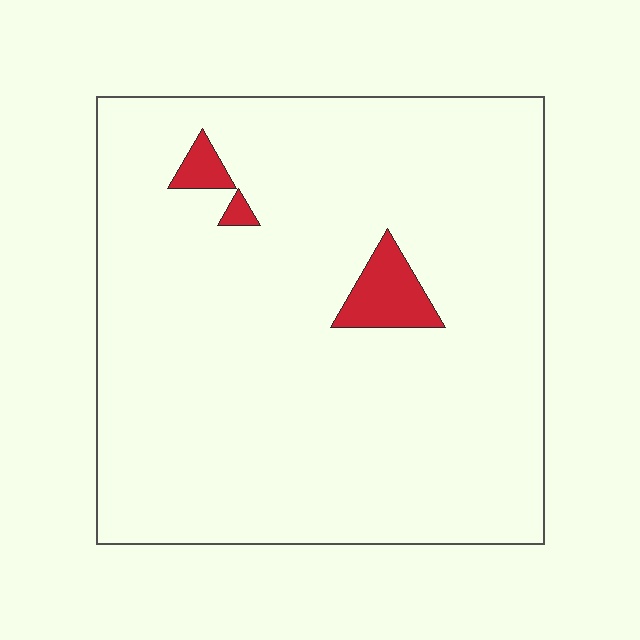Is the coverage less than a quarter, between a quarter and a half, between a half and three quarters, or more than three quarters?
Less than a quarter.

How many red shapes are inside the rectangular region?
3.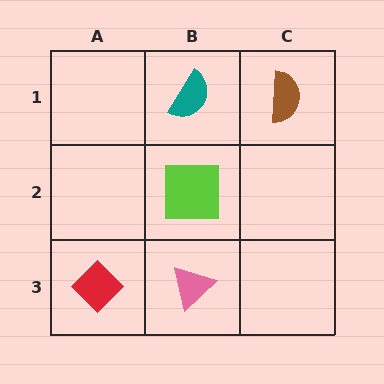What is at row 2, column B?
A lime square.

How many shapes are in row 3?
2 shapes.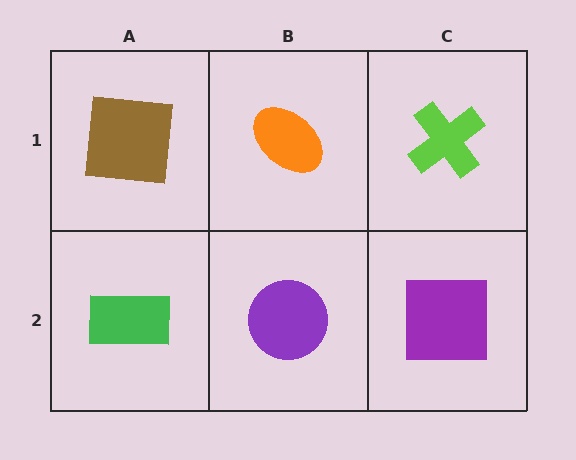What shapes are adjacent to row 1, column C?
A purple square (row 2, column C), an orange ellipse (row 1, column B).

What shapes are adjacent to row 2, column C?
A lime cross (row 1, column C), a purple circle (row 2, column B).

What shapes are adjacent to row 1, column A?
A green rectangle (row 2, column A), an orange ellipse (row 1, column B).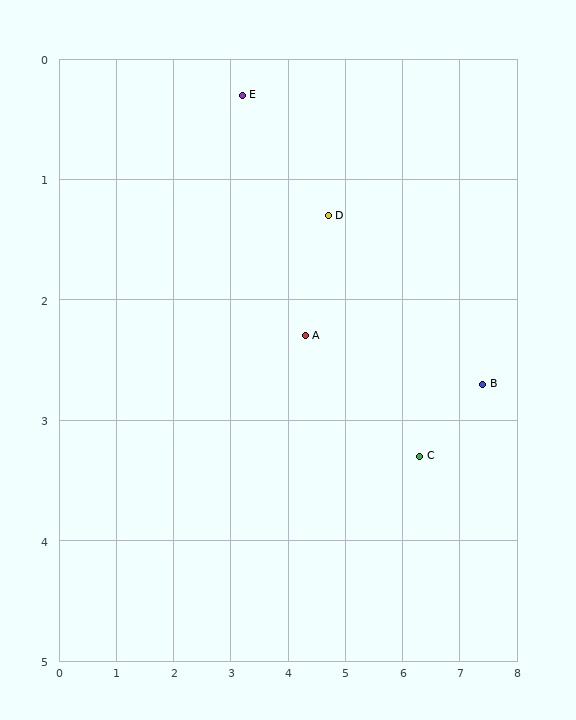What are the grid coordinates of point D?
Point D is at approximately (4.7, 1.3).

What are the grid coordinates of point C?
Point C is at approximately (6.3, 3.3).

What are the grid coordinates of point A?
Point A is at approximately (4.3, 2.3).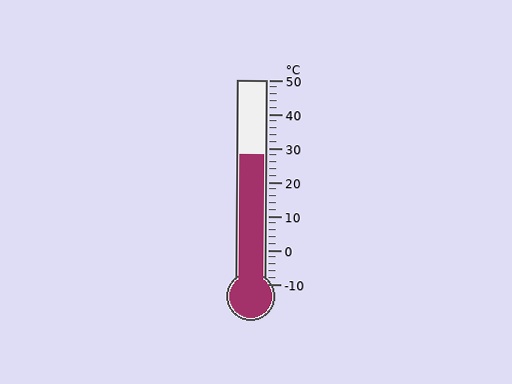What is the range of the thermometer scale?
The thermometer scale ranges from -10°C to 50°C.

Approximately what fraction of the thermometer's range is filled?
The thermometer is filled to approximately 65% of its range.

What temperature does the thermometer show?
The thermometer shows approximately 28°C.